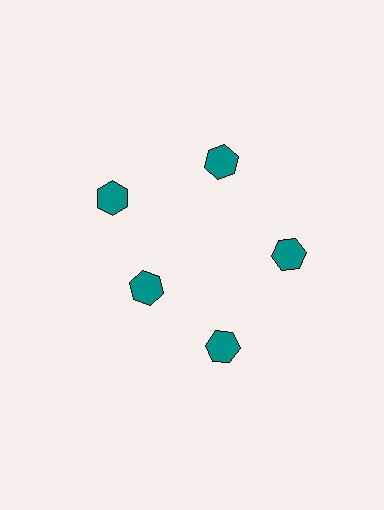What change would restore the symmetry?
The symmetry would be restored by moving it outward, back onto the ring so that all 5 hexagons sit at equal angles and equal distance from the center.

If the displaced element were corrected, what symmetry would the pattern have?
It would have 5-fold rotational symmetry — the pattern would map onto itself every 72 degrees.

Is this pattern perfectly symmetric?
No. The 5 teal hexagons are arranged in a ring, but one element near the 8 o'clock position is pulled inward toward the center, breaking the 5-fold rotational symmetry.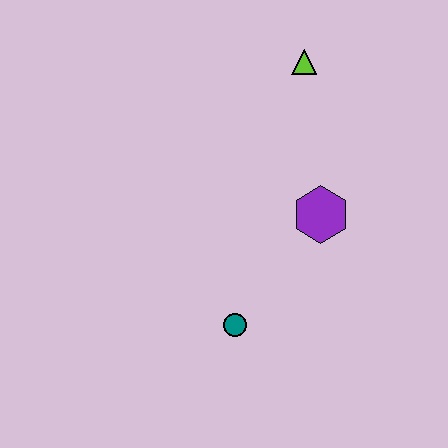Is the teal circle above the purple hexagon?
No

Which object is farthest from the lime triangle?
The teal circle is farthest from the lime triangle.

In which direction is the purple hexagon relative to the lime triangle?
The purple hexagon is below the lime triangle.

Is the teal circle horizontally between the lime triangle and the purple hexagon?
No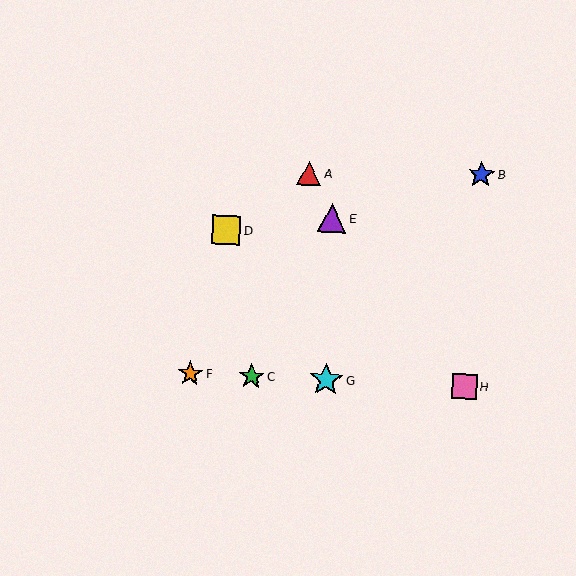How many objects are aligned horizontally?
4 objects (C, F, G, H) are aligned horizontally.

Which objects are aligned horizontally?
Objects C, F, G, H are aligned horizontally.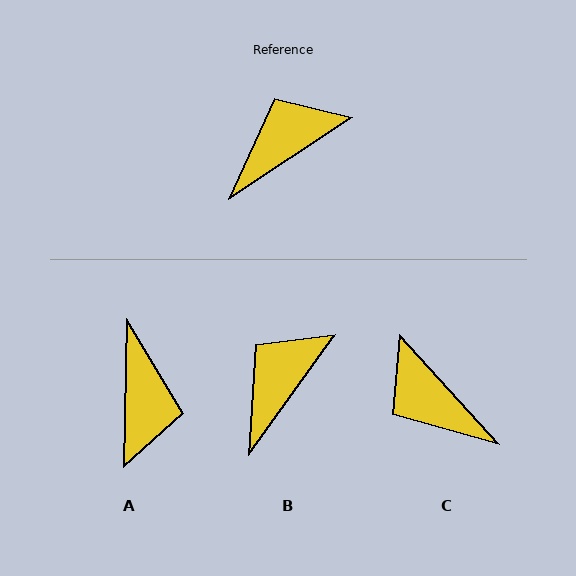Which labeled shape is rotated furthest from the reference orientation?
A, about 124 degrees away.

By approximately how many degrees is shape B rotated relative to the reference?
Approximately 21 degrees counter-clockwise.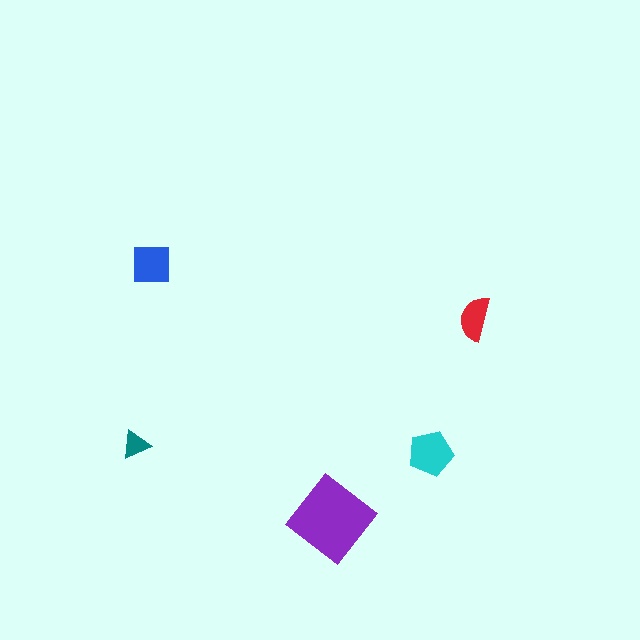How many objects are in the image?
There are 5 objects in the image.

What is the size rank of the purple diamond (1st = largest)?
1st.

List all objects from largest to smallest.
The purple diamond, the cyan pentagon, the blue square, the red semicircle, the teal triangle.